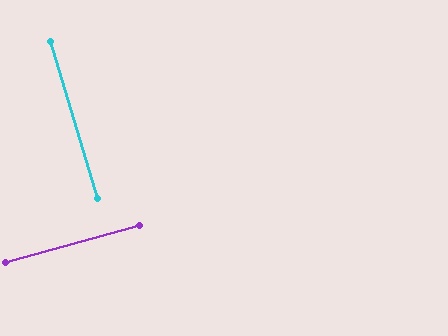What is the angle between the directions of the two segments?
Approximately 89 degrees.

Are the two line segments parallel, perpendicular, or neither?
Perpendicular — they meet at approximately 89°.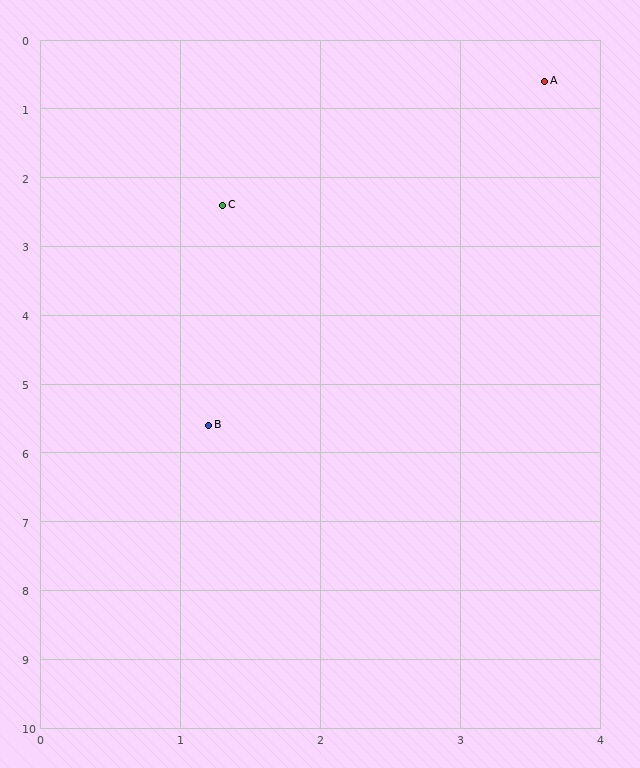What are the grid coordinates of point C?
Point C is at approximately (1.3, 2.4).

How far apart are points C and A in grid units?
Points C and A are about 2.9 grid units apart.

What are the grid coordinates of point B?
Point B is at approximately (1.2, 5.6).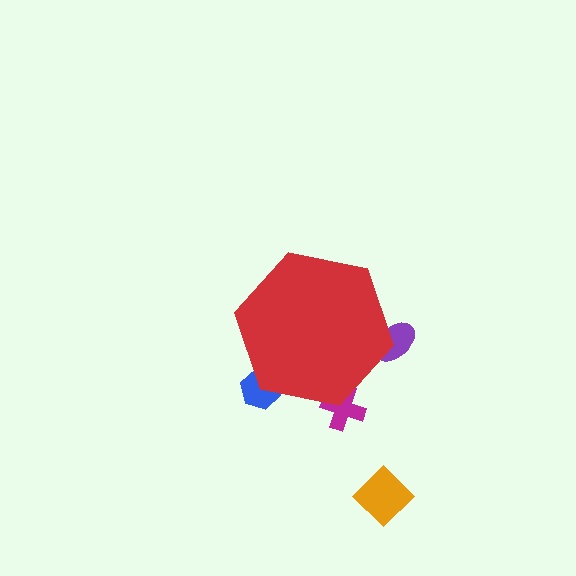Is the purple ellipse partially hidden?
Yes, the purple ellipse is partially hidden behind the red hexagon.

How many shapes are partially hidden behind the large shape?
3 shapes are partially hidden.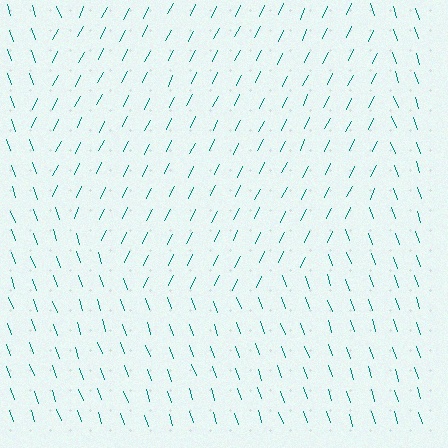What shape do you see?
I see a circle.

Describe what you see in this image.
The image is filled with small teal line segments. A circle region in the image has lines oriented differently from the surrounding lines, creating a visible texture boundary.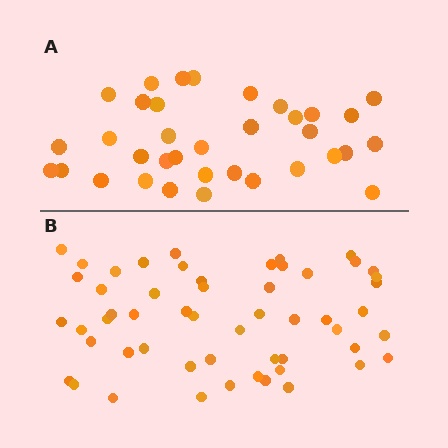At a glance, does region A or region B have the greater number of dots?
Region B (the bottom region) has more dots.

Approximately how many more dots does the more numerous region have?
Region B has approximately 20 more dots than region A.